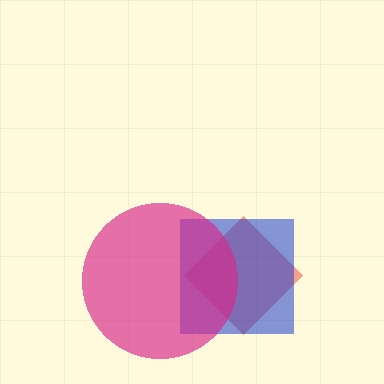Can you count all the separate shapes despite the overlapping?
Yes, there are 3 separate shapes.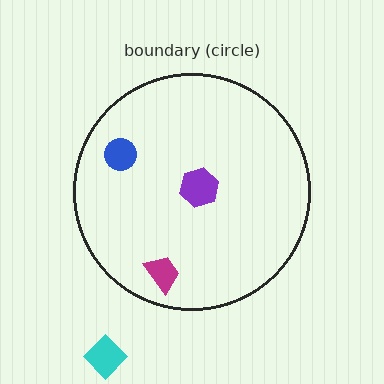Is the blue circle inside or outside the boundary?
Inside.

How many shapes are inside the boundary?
3 inside, 1 outside.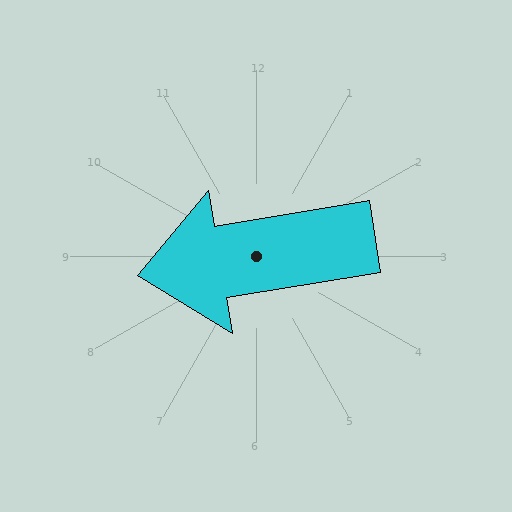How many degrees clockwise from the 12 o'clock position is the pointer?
Approximately 261 degrees.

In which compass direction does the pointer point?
West.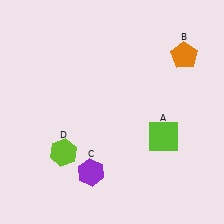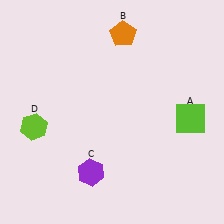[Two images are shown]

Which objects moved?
The objects that moved are: the lime square (A), the orange pentagon (B), the lime hexagon (D).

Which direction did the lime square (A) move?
The lime square (A) moved right.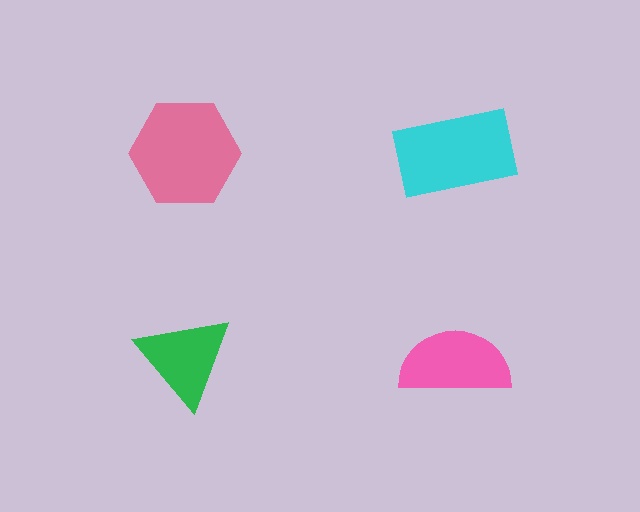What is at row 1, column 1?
A pink hexagon.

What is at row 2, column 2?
A pink semicircle.